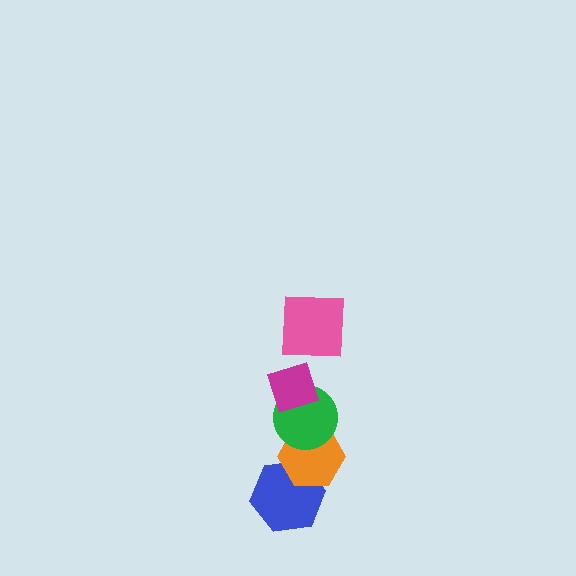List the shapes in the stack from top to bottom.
From top to bottom: the pink square, the magenta diamond, the green circle, the orange hexagon, the blue hexagon.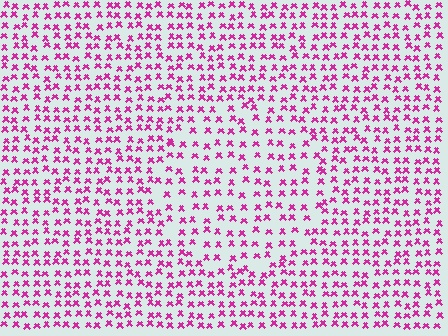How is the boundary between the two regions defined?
The boundary is defined by a change in element density (approximately 1.5x ratio). All elements are the same color, size, and shape.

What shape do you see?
I see a circle.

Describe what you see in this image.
The image contains small magenta elements arranged at two different densities. A circle-shaped region is visible where the elements are less densely packed than the surrounding area.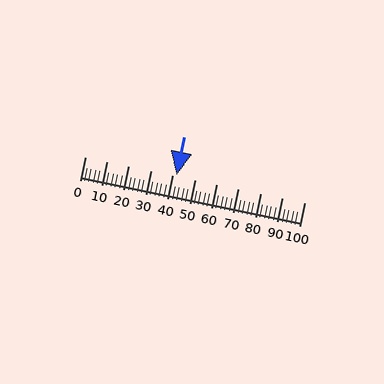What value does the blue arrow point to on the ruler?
The blue arrow points to approximately 42.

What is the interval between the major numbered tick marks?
The major tick marks are spaced 10 units apart.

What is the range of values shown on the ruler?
The ruler shows values from 0 to 100.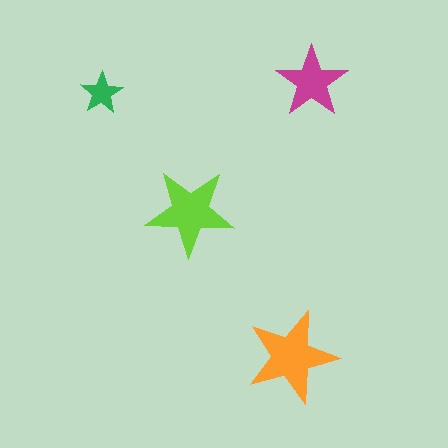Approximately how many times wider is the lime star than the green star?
About 2 times wider.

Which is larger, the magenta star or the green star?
The magenta one.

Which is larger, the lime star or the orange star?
The orange one.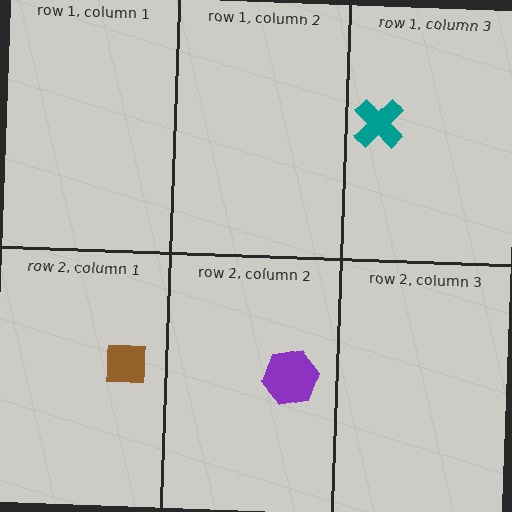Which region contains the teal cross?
The row 1, column 3 region.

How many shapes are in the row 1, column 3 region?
1.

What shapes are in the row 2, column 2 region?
The purple hexagon.